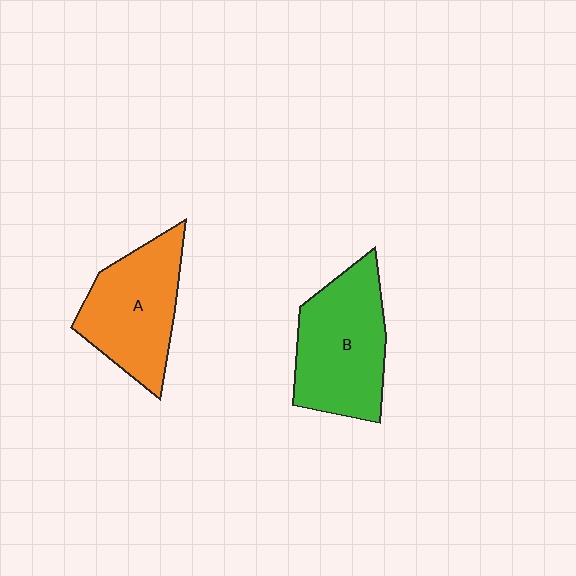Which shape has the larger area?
Shape B (green).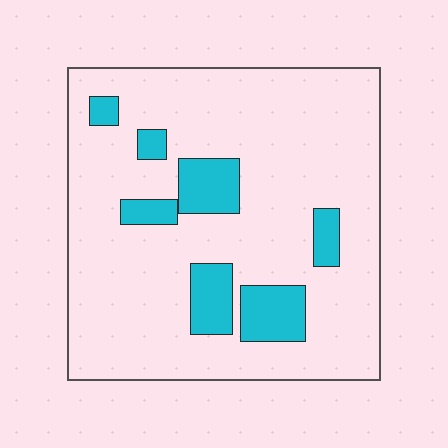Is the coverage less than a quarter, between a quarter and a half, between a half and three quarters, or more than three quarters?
Less than a quarter.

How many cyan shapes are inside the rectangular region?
7.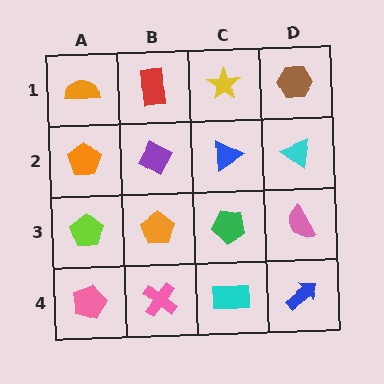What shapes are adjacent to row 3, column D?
A cyan triangle (row 2, column D), a blue arrow (row 4, column D), a green pentagon (row 3, column C).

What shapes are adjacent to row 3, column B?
A purple diamond (row 2, column B), a pink cross (row 4, column B), a lime pentagon (row 3, column A), a green pentagon (row 3, column C).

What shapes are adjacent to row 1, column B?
A purple diamond (row 2, column B), an orange semicircle (row 1, column A), a yellow star (row 1, column C).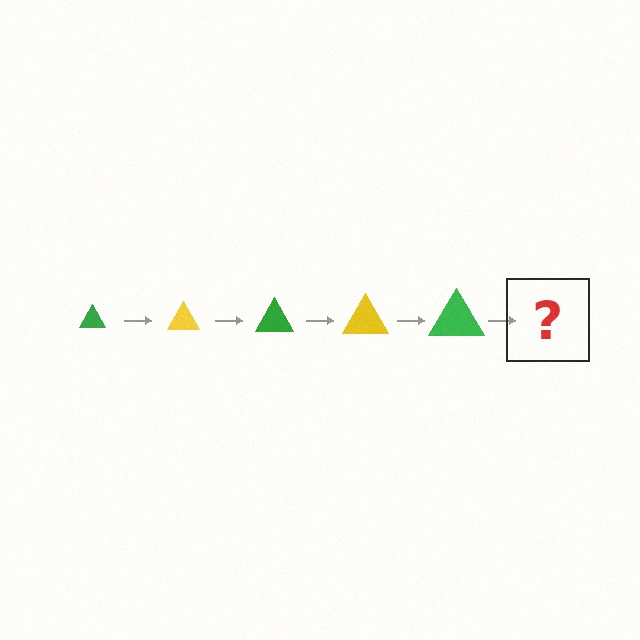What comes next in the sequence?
The next element should be a yellow triangle, larger than the previous one.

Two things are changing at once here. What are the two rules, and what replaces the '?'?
The two rules are that the triangle grows larger each step and the color cycles through green and yellow. The '?' should be a yellow triangle, larger than the previous one.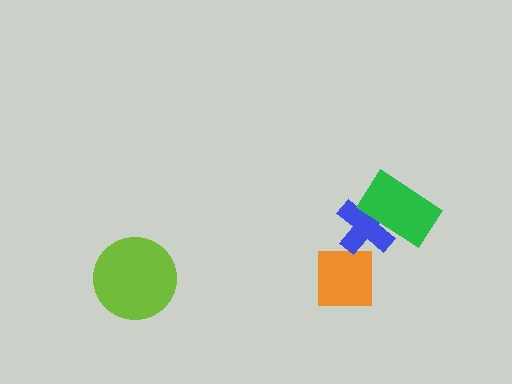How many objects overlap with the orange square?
0 objects overlap with the orange square.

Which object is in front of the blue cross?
The green rectangle is in front of the blue cross.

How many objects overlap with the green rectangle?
1 object overlaps with the green rectangle.